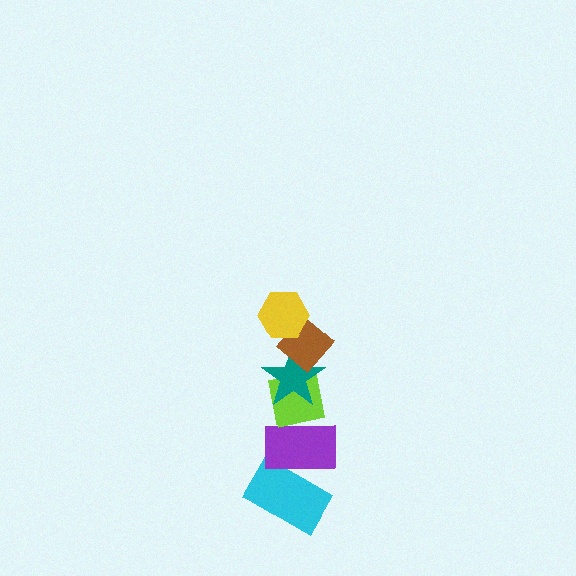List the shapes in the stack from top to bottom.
From top to bottom: the yellow hexagon, the brown diamond, the teal star, the lime square, the purple rectangle, the cyan rectangle.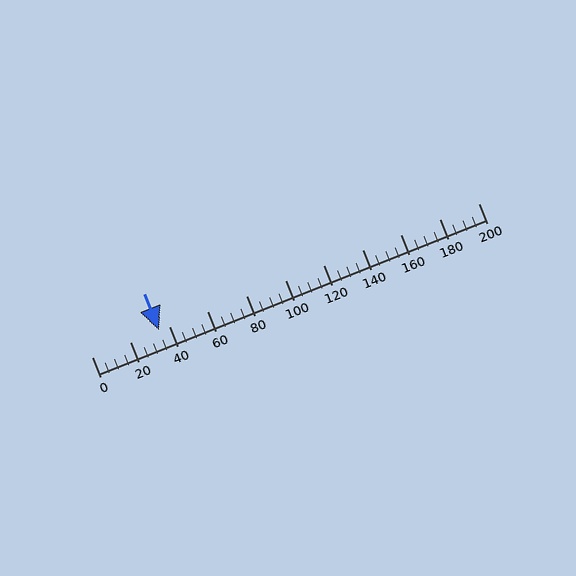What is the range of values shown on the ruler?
The ruler shows values from 0 to 200.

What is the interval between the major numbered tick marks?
The major tick marks are spaced 20 units apart.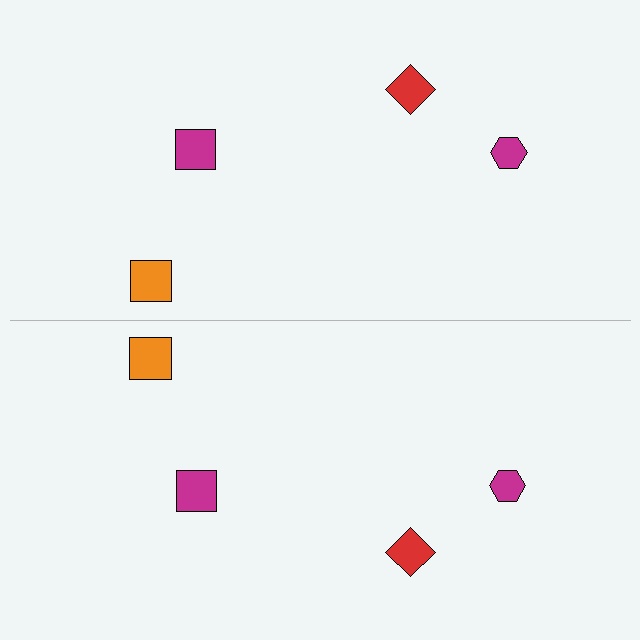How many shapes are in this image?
There are 8 shapes in this image.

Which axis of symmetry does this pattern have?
The pattern has a horizontal axis of symmetry running through the center of the image.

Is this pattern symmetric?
Yes, this pattern has bilateral (reflection) symmetry.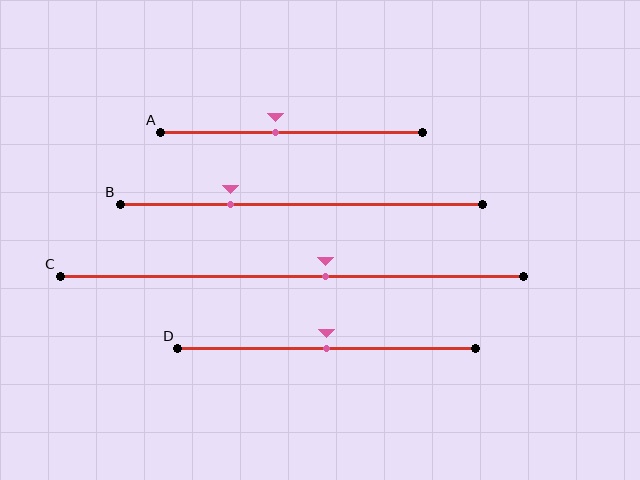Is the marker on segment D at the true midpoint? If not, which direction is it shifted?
Yes, the marker on segment D is at the true midpoint.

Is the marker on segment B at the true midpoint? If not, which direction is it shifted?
No, the marker on segment B is shifted to the left by about 19% of the segment length.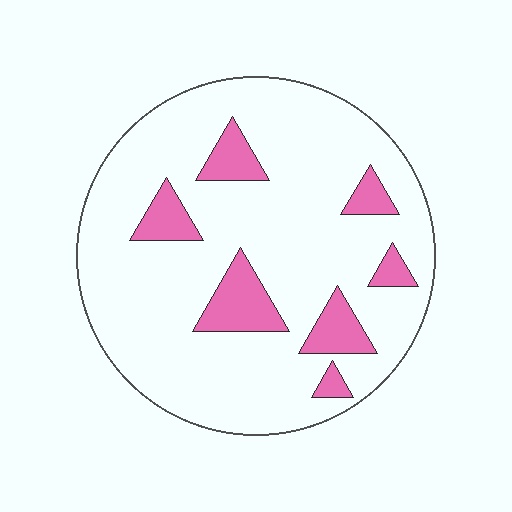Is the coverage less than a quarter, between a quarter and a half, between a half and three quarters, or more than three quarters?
Less than a quarter.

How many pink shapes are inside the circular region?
7.